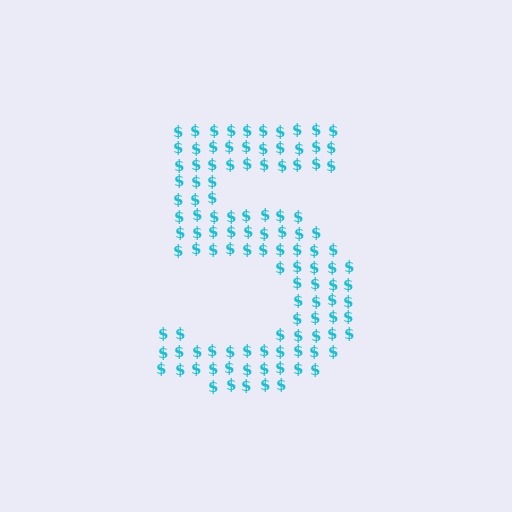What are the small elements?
The small elements are dollar signs.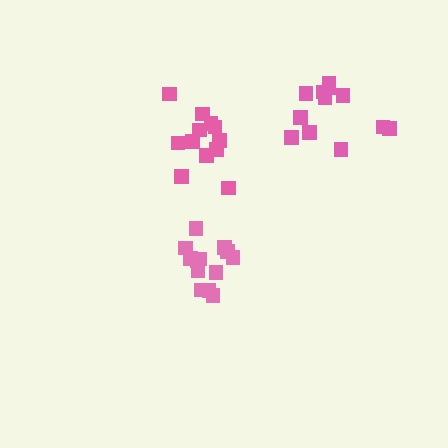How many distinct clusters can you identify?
There are 3 distinct clusters.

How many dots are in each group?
Group 1: 12 dots, Group 2: 14 dots, Group 3: 12 dots (38 total).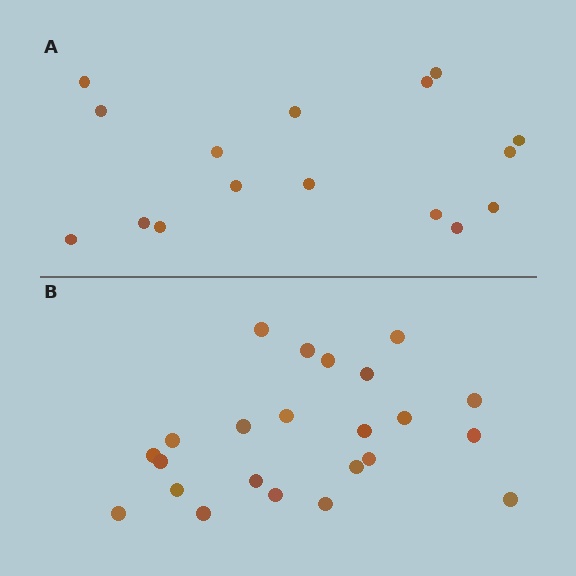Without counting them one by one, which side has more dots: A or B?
Region B (the bottom region) has more dots.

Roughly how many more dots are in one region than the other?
Region B has roughly 8 or so more dots than region A.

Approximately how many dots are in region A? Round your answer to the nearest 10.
About 20 dots. (The exact count is 16, which rounds to 20.)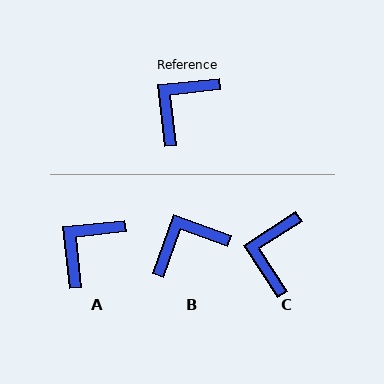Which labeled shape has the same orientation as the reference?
A.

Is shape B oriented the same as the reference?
No, it is off by about 26 degrees.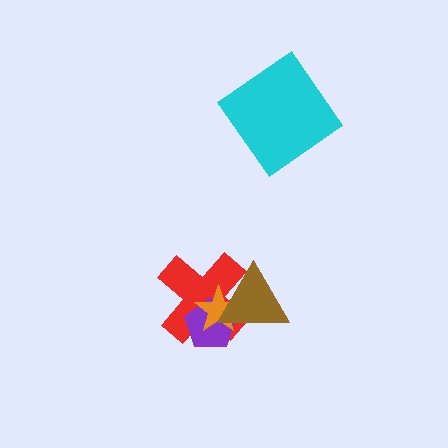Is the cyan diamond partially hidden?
No, no other shape covers it.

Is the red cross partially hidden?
Yes, it is partially covered by another shape.